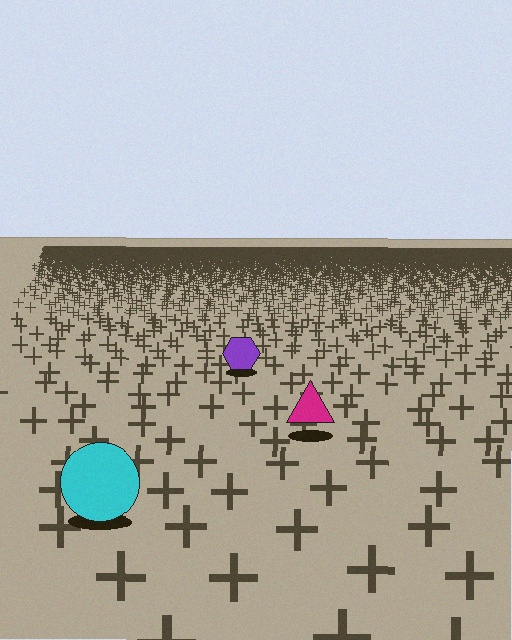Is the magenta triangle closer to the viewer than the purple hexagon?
Yes. The magenta triangle is closer — you can tell from the texture gradient: the ground texture is coarser near it.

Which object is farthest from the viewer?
The purple hexagon is farthest from the viewer. It appears smaller and the ground texture around it is denser.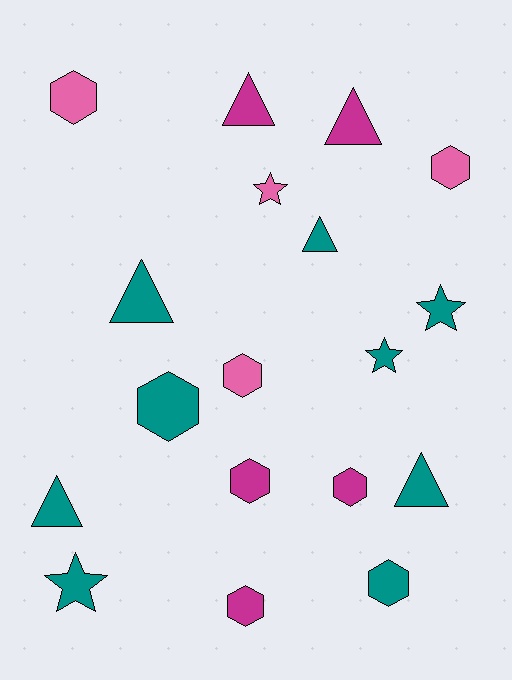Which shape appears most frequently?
Hexagon, with 8 objects.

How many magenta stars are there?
There are no magenta stars.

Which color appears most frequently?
Teal, with 9 objects.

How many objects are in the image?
There are 18 objects.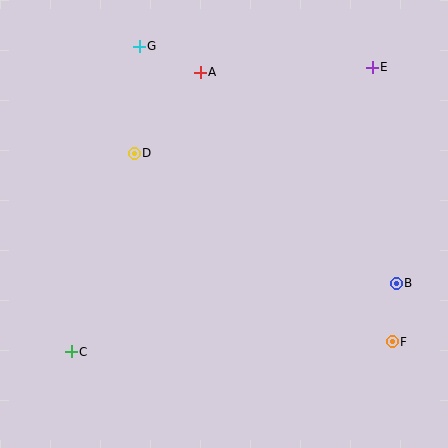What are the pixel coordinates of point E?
Point E is at (372, 67).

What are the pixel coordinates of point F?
Point F is at (392, 342).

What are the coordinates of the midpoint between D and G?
The midpoint between D and G is at (137, 100).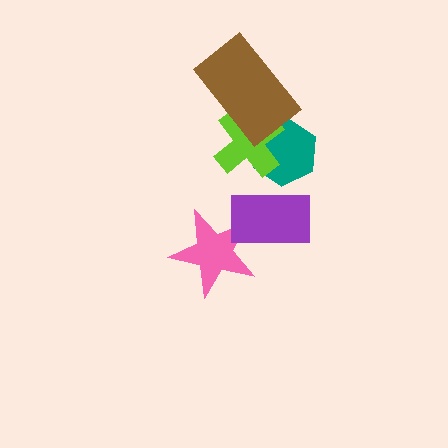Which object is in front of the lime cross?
The brown rectangle is in front of the lime cross.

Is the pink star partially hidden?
Yes, it is partially covered by another shape.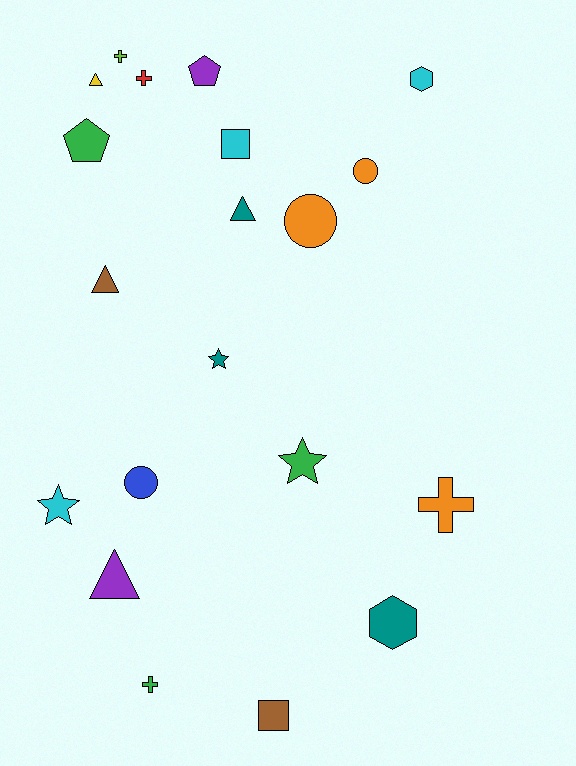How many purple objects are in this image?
There are 2 purple objects.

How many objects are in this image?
There are 20 objects.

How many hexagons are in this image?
There are 2 hexagons.